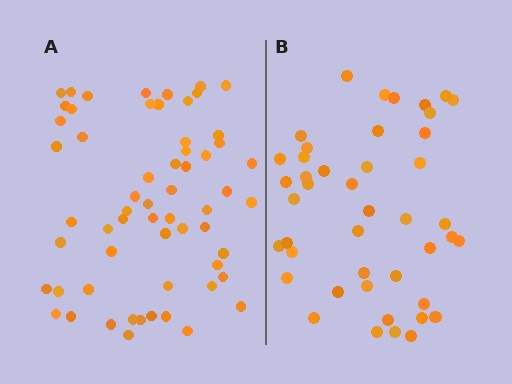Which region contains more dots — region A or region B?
Region A (the left region) has more dots.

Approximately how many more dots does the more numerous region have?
Region A has approximately 15 more dots than region B.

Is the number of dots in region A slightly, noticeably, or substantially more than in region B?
Region A has noticeably more, but not dramatically so. The ratio is roughly 1.4 to 1.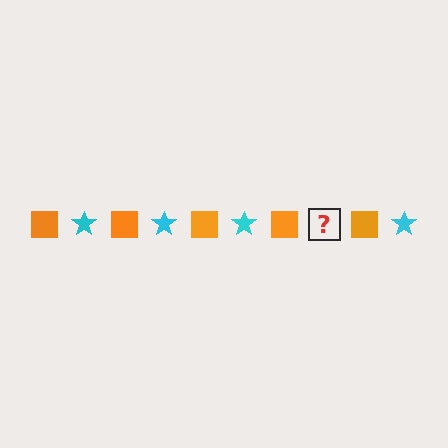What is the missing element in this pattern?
The missing element is a cyan star.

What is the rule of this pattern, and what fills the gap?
The rule is that the pattern alternates between orange square and cyan star. The gap should be filled with a cyan star.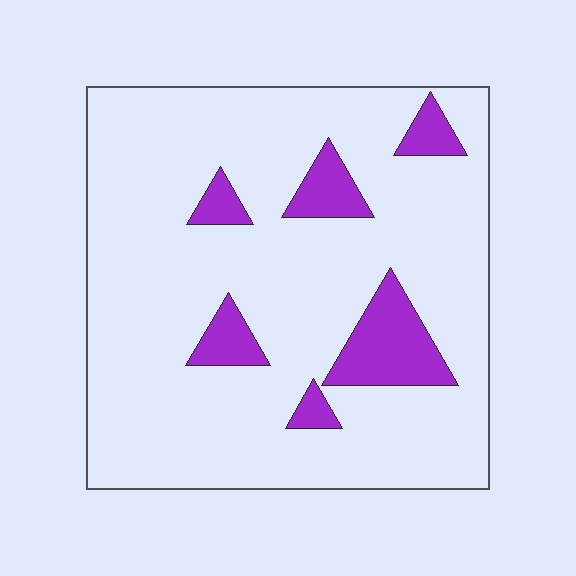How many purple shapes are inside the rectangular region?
6.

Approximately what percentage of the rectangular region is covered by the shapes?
Approximately 15%.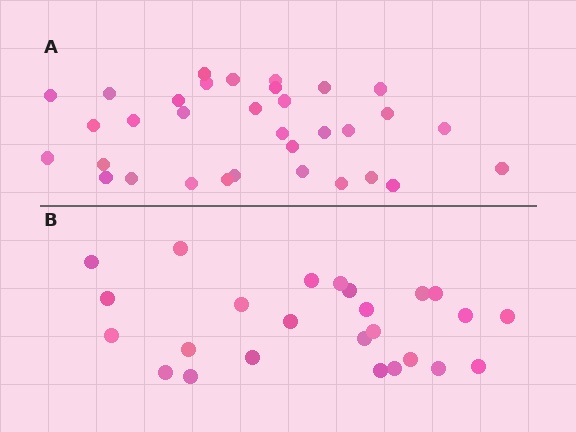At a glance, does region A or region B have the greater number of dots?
Region A (the top region) has more dots.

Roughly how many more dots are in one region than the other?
Region A has roughly 8 or so more dots than region B.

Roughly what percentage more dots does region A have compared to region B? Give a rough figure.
About 30% more.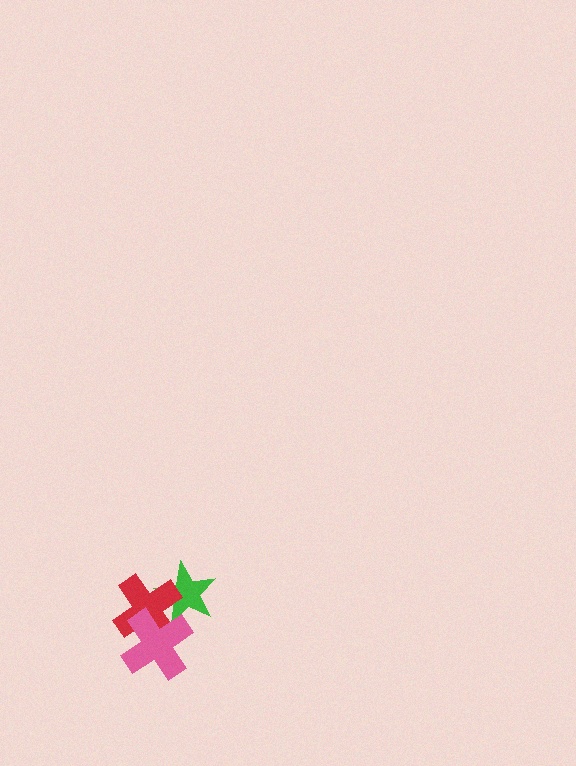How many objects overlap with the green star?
2 objects overlap with the green star.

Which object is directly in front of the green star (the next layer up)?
The red cross is directly in front of the green star.